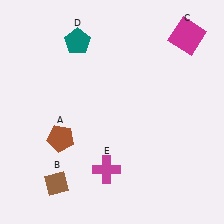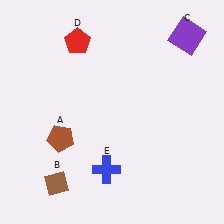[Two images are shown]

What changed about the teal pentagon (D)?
In Image 1, D is teal. In Image 2, it changed to red.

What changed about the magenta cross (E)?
In Image 1, E is magenta. In Image 2, it changed to blue.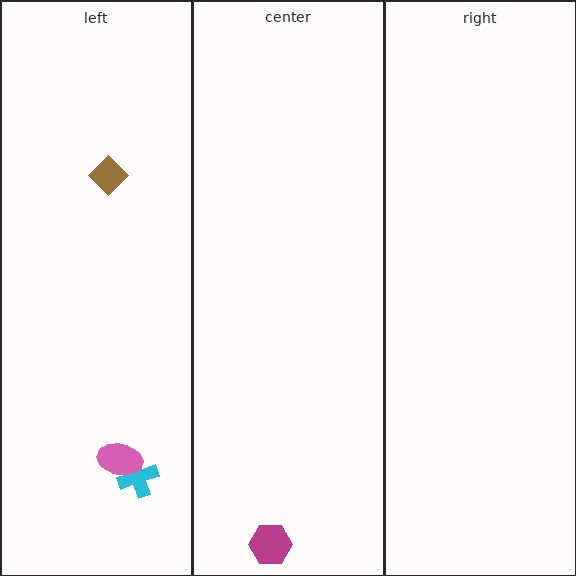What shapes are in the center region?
The magenta hexagon.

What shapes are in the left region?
The cyan cross, the brown diamond, the pink ellipse.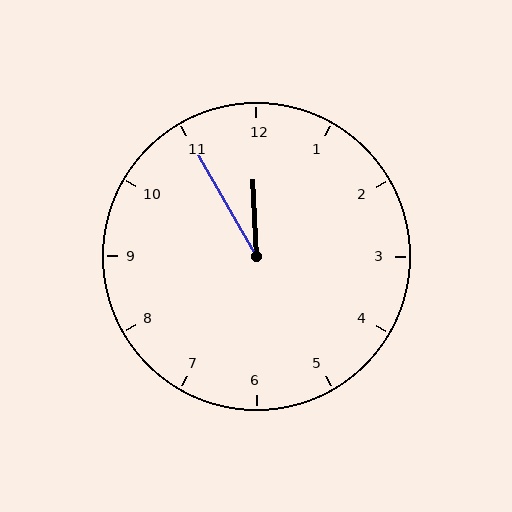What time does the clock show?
11:55.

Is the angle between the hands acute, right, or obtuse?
It is acute.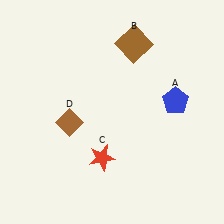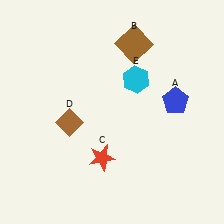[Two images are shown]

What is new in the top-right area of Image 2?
A cyan hexagon (E) was added in the top-right area of Image 2.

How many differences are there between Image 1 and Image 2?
There is 1 difference between the two images.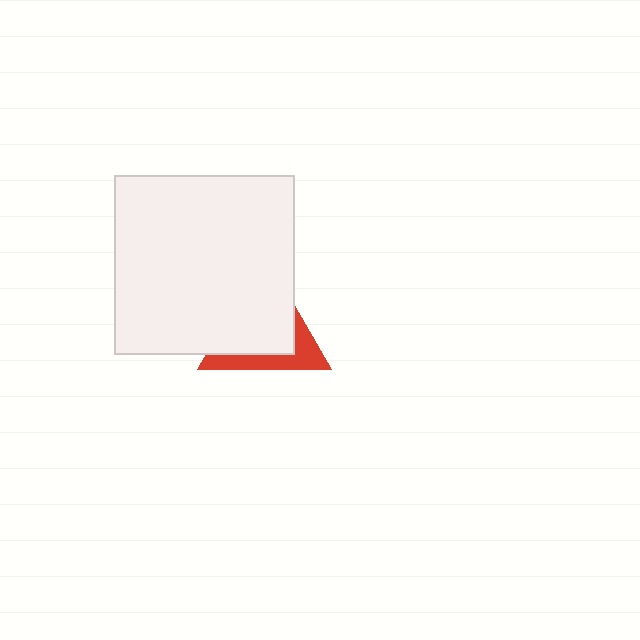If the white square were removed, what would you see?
You would see the complete red triangle.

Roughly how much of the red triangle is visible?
A small part of it is visible (roughly 31%).